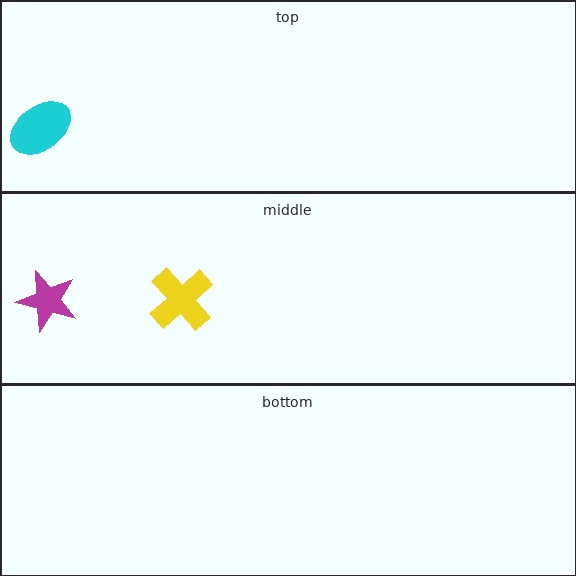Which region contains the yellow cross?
The middle region.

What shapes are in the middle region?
The yellow cross, the magenta star.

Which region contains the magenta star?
The middle region.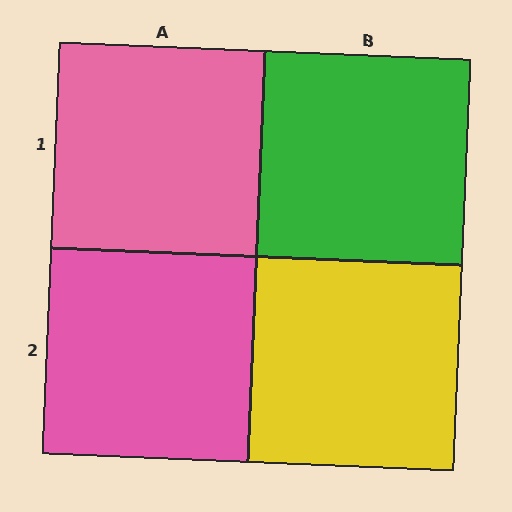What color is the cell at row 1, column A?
Pink.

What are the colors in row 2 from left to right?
Pink, yellow.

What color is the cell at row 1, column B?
Green.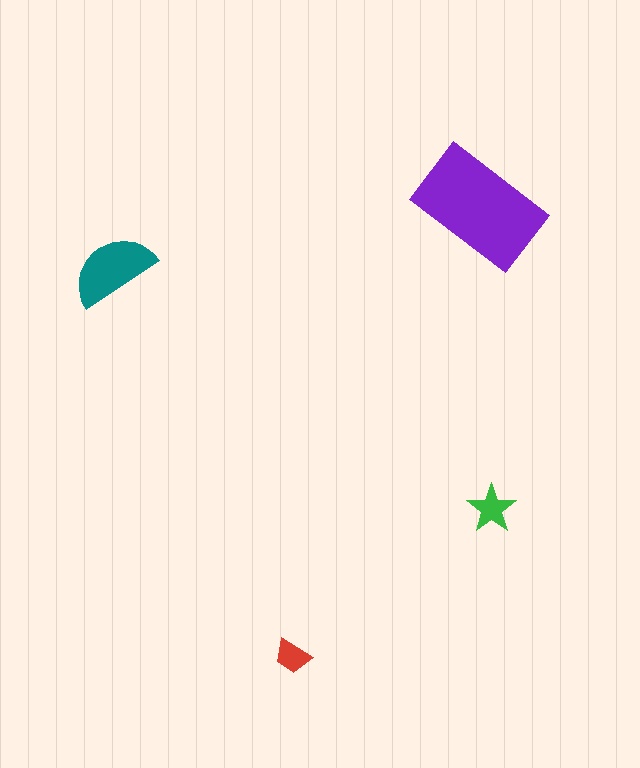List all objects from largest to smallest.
The purple rectangle, the teal semicircle, the green star, the red trapezoid.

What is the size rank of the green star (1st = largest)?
3rd.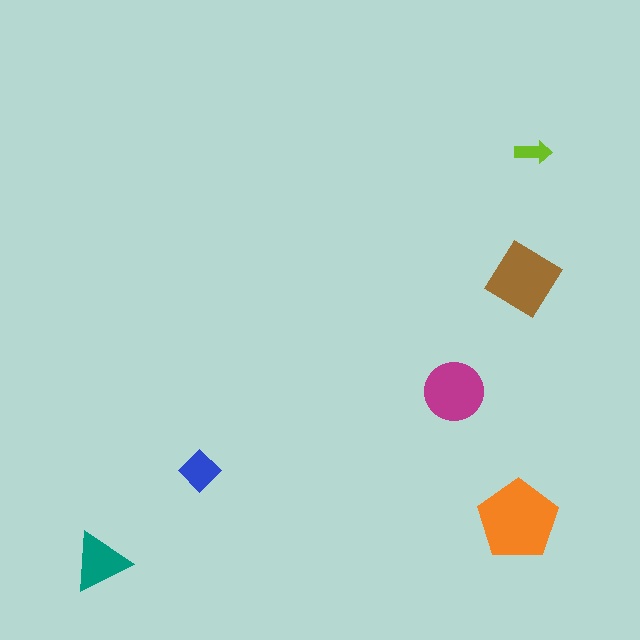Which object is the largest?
The orange pentagon.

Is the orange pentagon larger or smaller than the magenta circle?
Larger.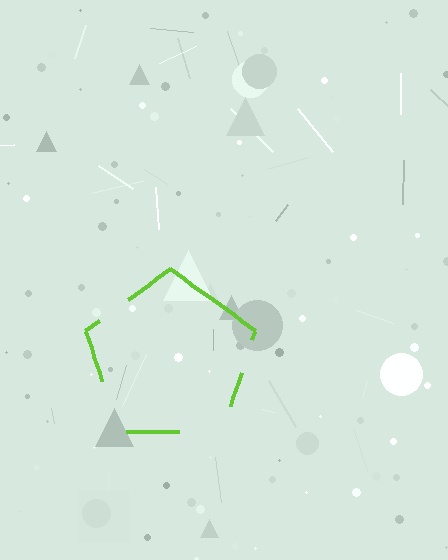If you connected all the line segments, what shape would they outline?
They would outline a pentagon.